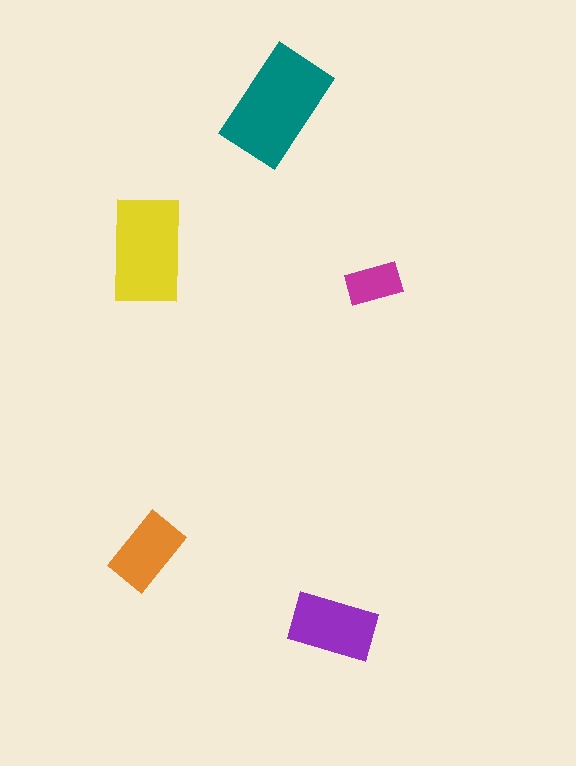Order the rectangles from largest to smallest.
the teal one, the yellow one, the purple one, the orange one, the magenta one.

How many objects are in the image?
There are 5 objects in the image.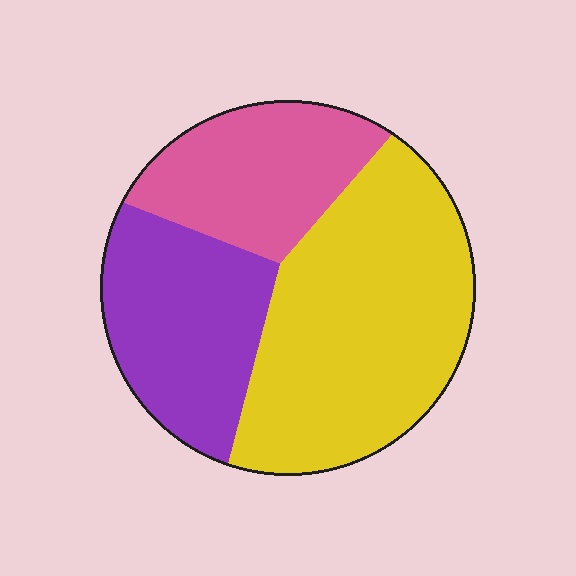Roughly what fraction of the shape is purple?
Purple covers 28% of the shape.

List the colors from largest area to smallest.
From largest to smallest: yellow, purple, pink.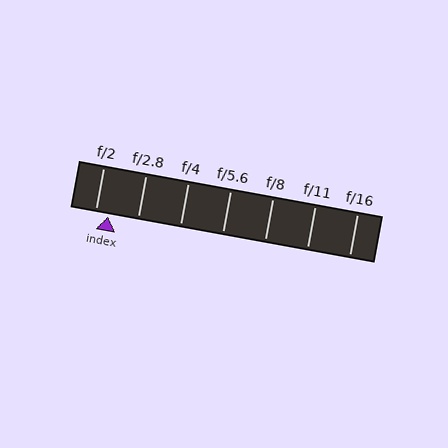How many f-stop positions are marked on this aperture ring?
There are 7 f-stop positions marked.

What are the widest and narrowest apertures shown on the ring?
The widest aperture shown is f/2 and the narrowest is f/16.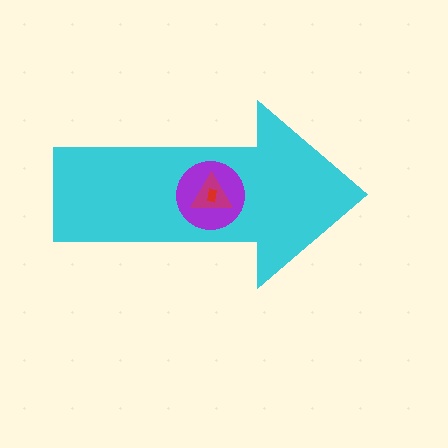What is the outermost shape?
The cyan arrow.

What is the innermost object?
The red rectangle.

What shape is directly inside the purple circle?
The magenta triangle.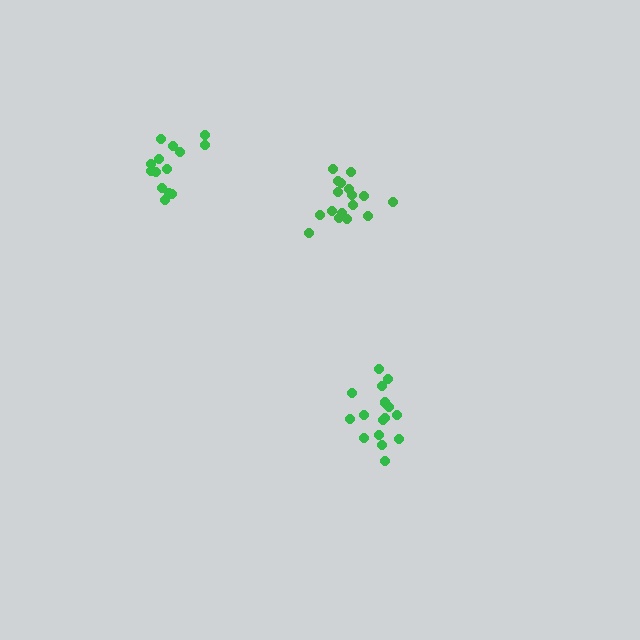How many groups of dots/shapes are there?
There are 3 groups.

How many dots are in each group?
Group 1: 17 dots, Group 2: 18 dots, Group 3: 14 dots (49 total).